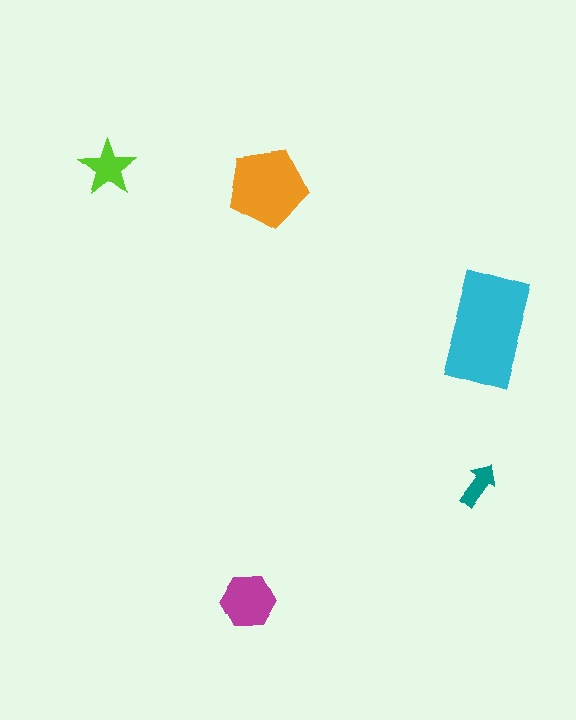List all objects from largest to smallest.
The cyan rectangle, the orange pentagon, the magenta hexagon, the lime star, the teal arrow.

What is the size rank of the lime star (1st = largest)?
4th.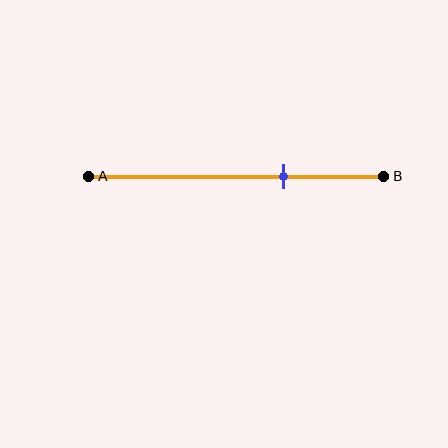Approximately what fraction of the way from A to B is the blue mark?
The blue mark is approximately 65% of the way from A to B.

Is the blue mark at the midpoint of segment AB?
No, the mark is at about 65% from A, not at the 50% midpoint.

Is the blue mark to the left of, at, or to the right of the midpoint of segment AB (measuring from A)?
The blue mark is to the right of the midpoint of segment AB.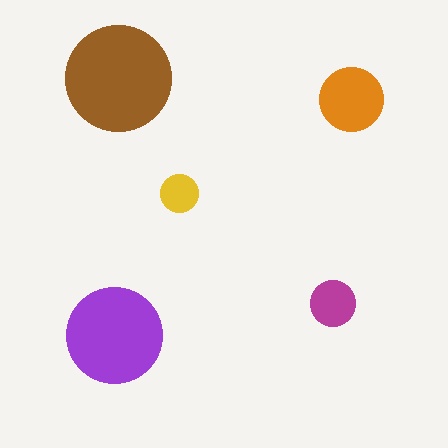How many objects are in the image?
There are 5 objects in the image.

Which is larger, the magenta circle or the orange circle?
The orange one.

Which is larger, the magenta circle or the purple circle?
The purple one.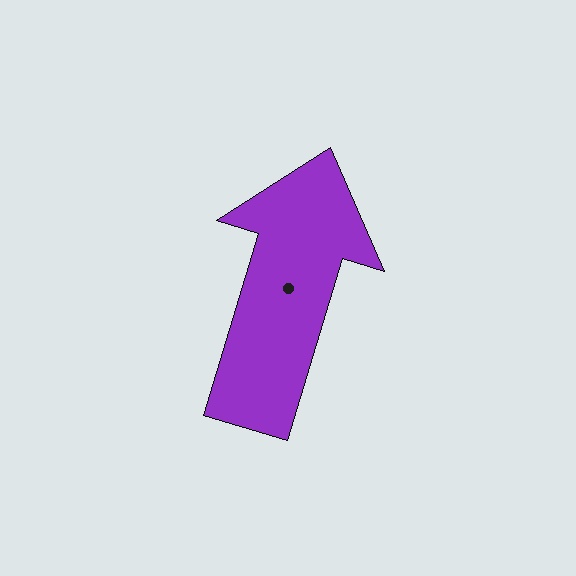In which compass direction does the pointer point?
North.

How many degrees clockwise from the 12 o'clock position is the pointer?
Approximately 17 degrees.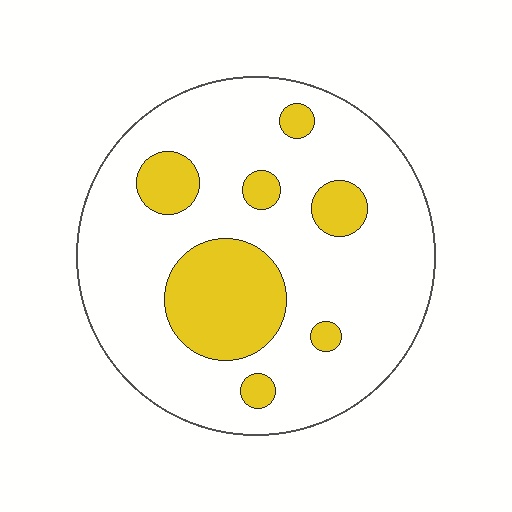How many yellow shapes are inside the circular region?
7.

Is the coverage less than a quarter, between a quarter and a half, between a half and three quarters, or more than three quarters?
Less than a quarter.